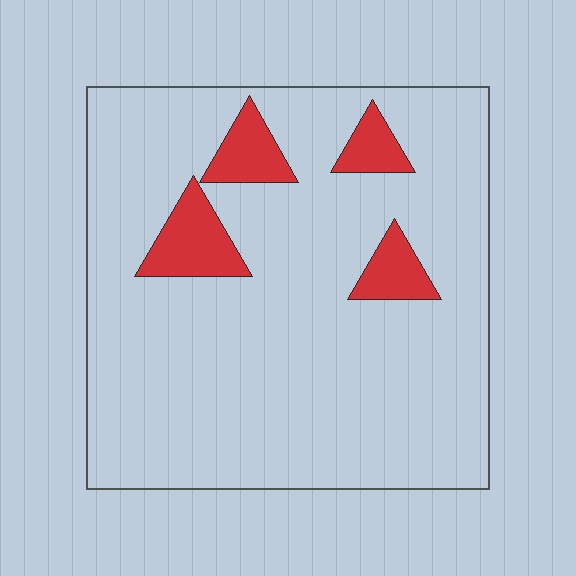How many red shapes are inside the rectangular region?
4.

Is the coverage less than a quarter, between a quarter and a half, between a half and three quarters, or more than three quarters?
Less than a quarter.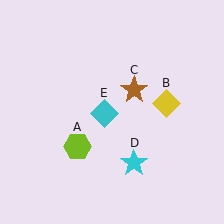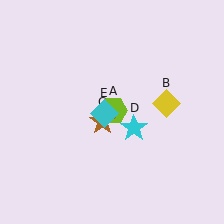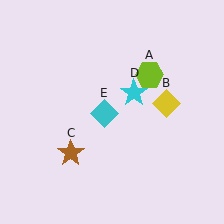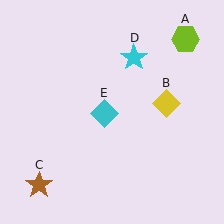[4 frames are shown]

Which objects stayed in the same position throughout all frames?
Yellow diamond (object B) and cyan diamond (object E) remained stationary.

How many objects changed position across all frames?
3 objects changed position: lime hexagon (object A), brown star (object C), cyan star (object D).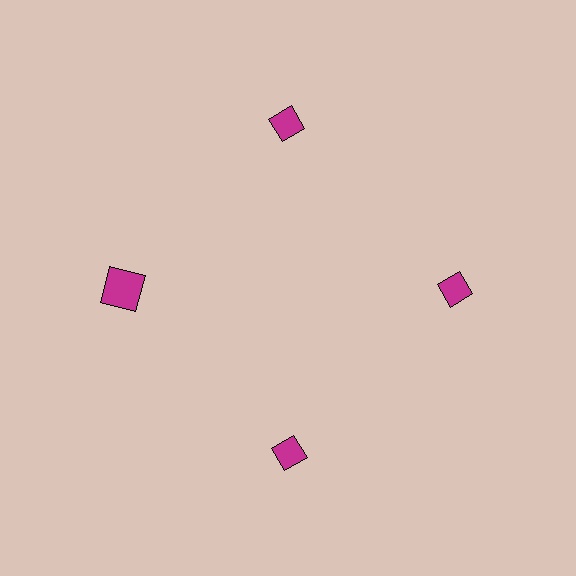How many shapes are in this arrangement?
There are 4 shapes arranged in a ring pattern.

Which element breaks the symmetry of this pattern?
The magenta square at roughly the 9 o'clock position breaks the symmetry. All other shapes are magenta diamonds.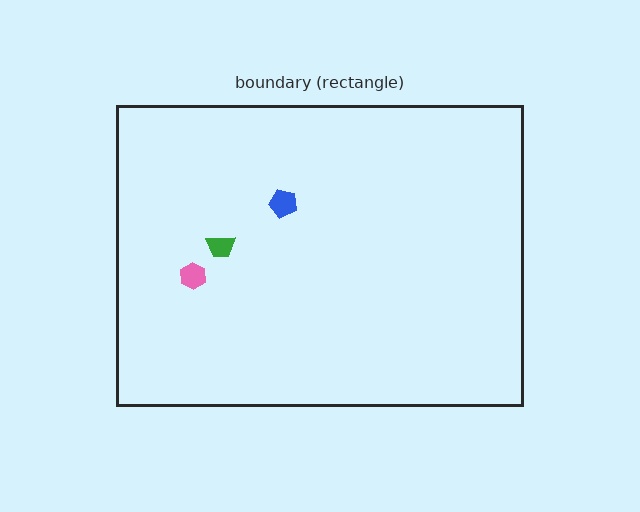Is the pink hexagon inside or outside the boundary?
Inside.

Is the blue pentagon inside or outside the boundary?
Inside.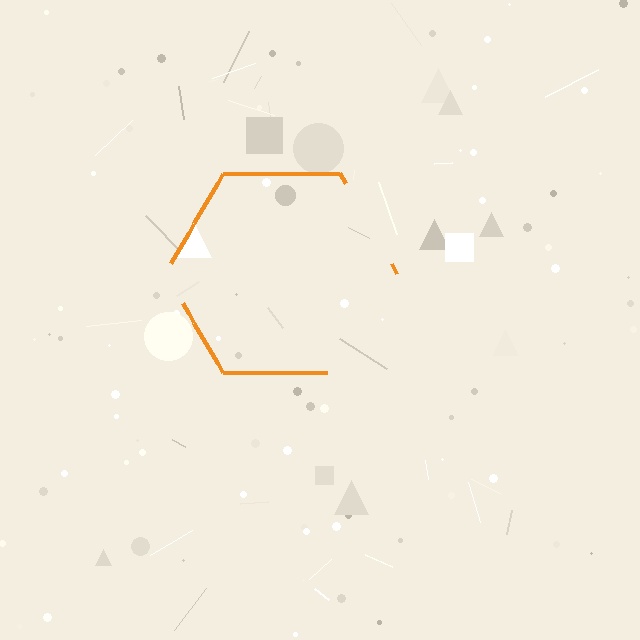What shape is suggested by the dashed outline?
The dashed outline suggests a hexagon.